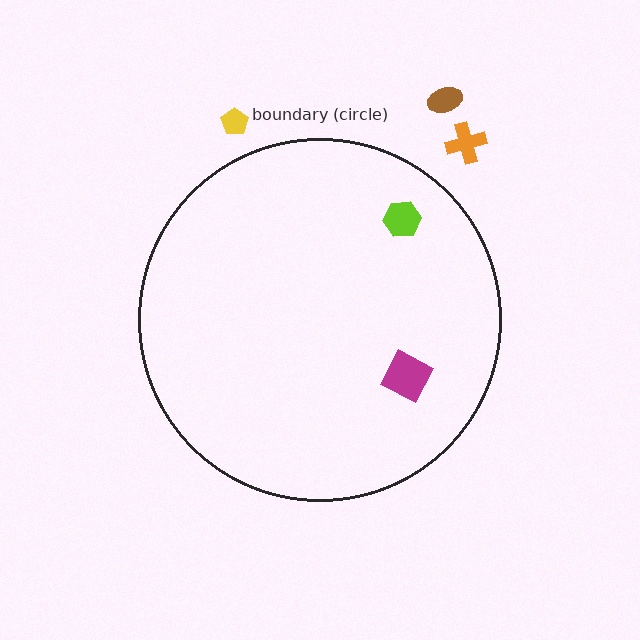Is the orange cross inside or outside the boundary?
Outside.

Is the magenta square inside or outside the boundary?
Inside.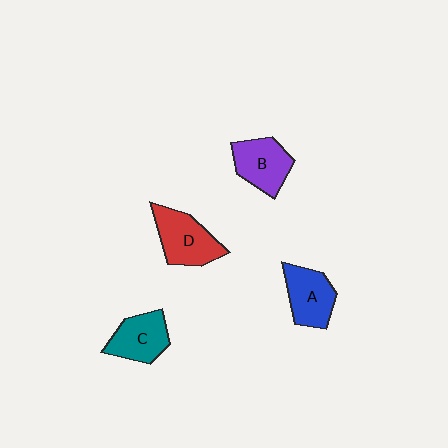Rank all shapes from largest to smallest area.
From largest to smallest: D (red), A (blue), B (purple), C (teal).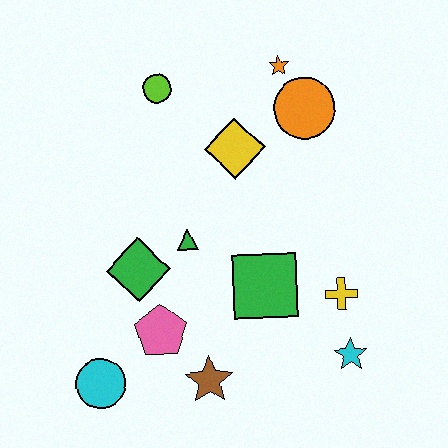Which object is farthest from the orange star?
The cyan circle is farthest from the orange star.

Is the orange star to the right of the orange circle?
No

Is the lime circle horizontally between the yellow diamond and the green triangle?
No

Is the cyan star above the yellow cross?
No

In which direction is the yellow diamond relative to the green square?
The yellow diamond is above the green square.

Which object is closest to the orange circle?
The orange star is closest to the orange circle.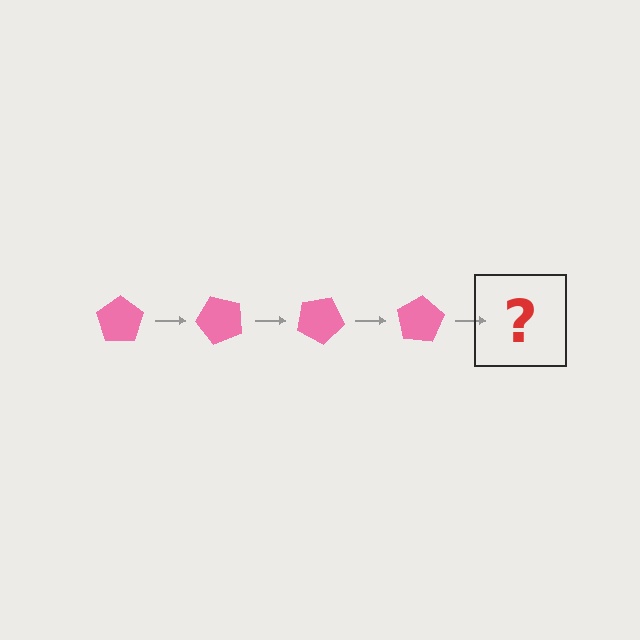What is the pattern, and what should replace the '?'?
The pattern is that the pentagon rotates 50 degrees each step. The '?' should be a pink pentagon rotated 200 degrees.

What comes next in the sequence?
The next element should be a pink pentagon rotated 200 degrees.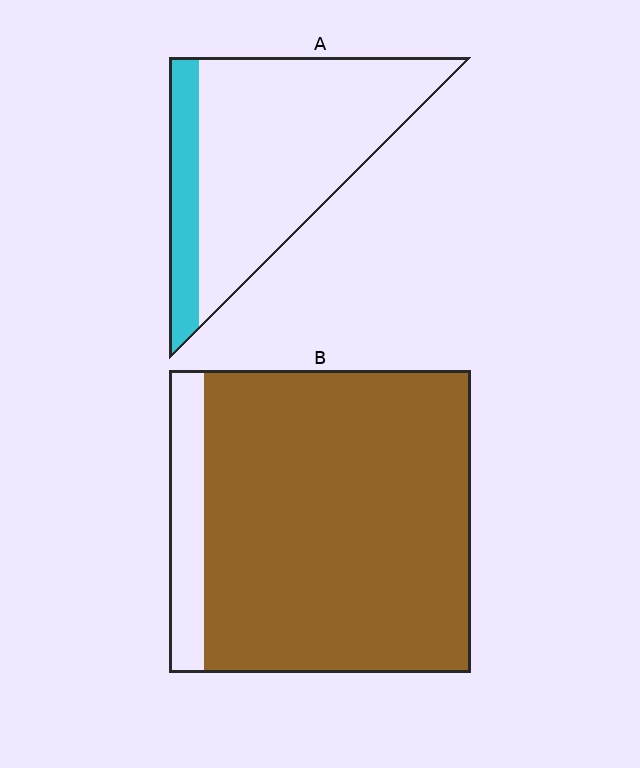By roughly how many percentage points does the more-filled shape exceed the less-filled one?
By roughly 70 percentage points (B over A).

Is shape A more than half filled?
No.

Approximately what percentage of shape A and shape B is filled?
A is approximately 20% and B is approximately 90%.